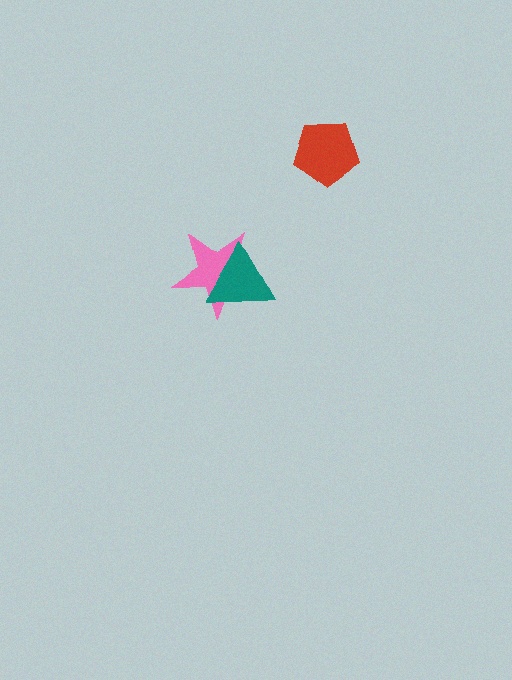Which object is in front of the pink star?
The teal triangle is in front of the pink star.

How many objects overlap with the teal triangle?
1 object overlaps with the teal triangle.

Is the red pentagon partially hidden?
No, no other shape covers it.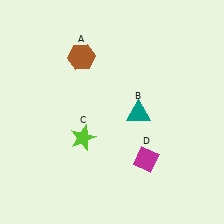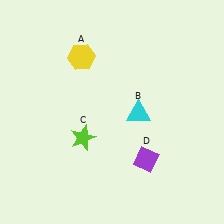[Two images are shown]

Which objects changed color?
A changed from brown to yellow. B changed from teal to cyan. D changed from magenta to purple.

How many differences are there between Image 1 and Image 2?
There are 3 differences between the two images.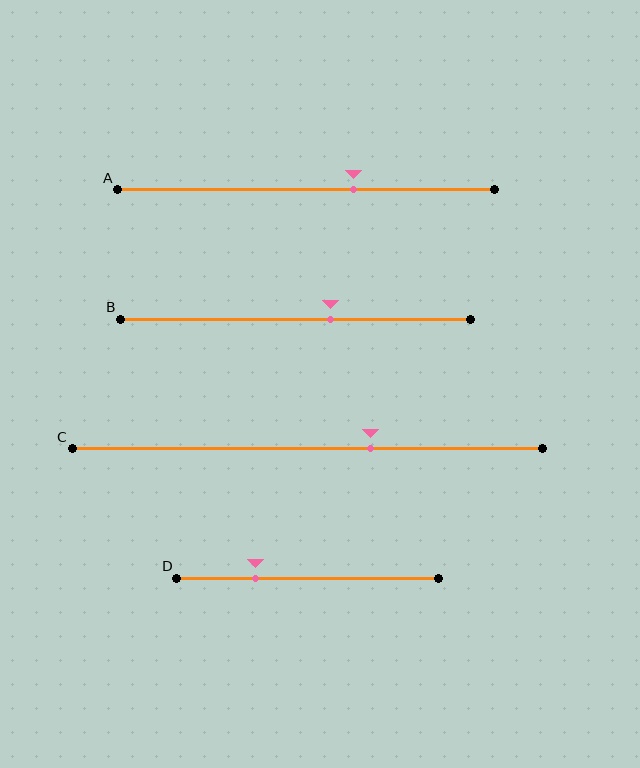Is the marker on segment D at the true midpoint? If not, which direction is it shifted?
No, the marker on segment D is shifted to the left by about 20% of the segment length.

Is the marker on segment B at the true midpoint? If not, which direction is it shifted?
No, the marker on segment B is shifted to the right by about 10% of the segment length.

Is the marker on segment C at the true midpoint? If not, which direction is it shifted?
No, the marker on segment C is shifted to the right by about 13% of the segment length.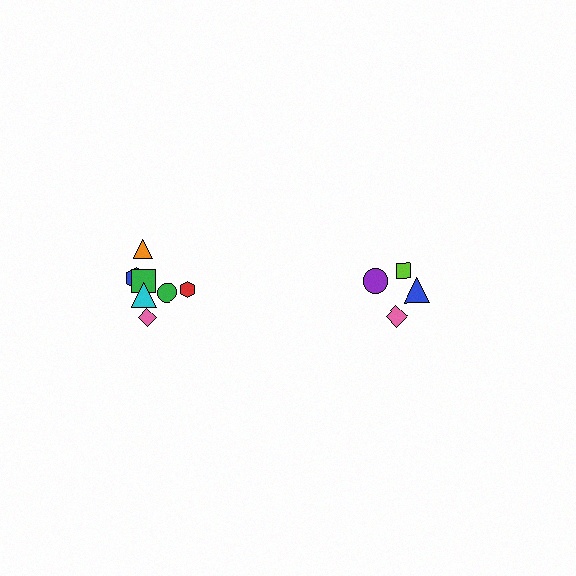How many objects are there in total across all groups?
There are 11 objects.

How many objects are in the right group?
There are 4 objects.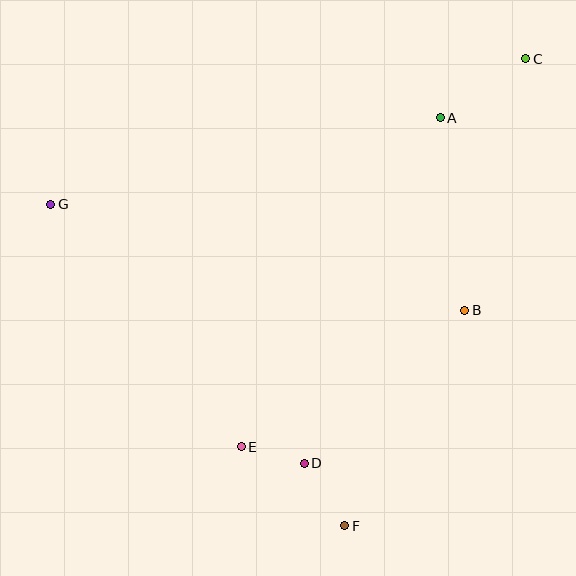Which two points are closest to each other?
Points D and E are closest to each other.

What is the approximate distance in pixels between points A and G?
The distance between A and G is approximately 399 pixels.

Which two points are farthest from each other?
Points C and F are farthest from each other.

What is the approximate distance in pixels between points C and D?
The distance between C and D is approximately 461 pixels.